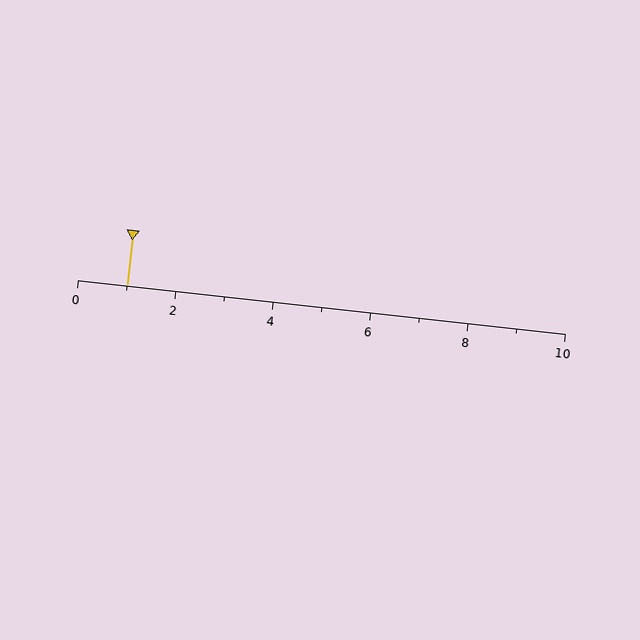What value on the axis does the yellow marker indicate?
The marker indicates approximately 1.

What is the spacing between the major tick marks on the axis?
The major ticks are spaced 2 apart.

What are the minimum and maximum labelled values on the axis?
The axis runs from 0 to 10.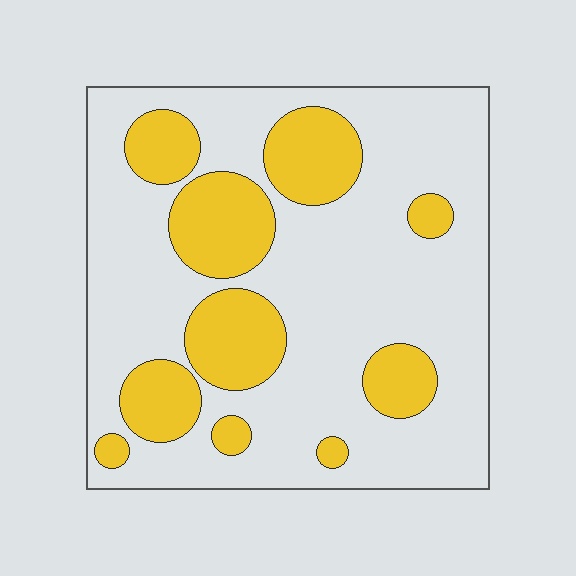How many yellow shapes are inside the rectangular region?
10.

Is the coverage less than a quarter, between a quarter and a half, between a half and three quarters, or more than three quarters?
Between a quarter and a half.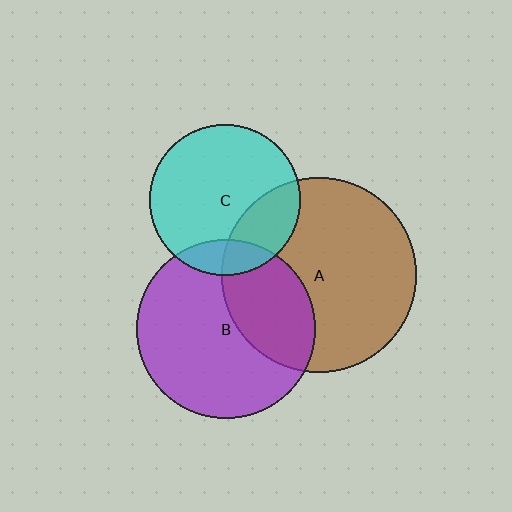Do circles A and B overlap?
Yes.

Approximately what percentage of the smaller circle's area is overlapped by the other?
Approximately 35%.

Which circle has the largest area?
Circle A (brown).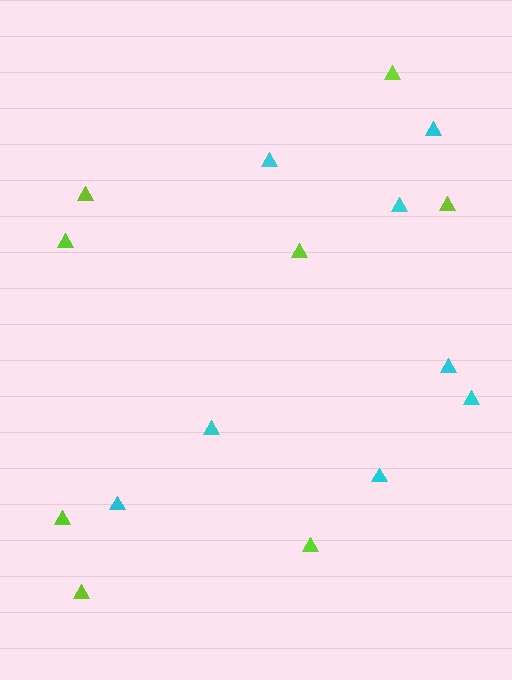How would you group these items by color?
There are 2 groups: one group of lime triangles (8) and one group of cyan triangles (8).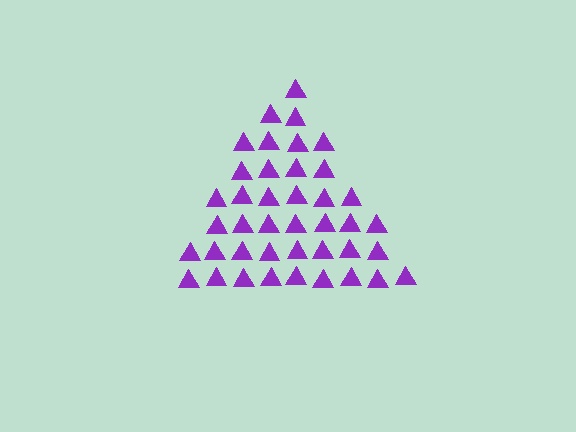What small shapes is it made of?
It is made of small triangles.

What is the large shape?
The large shape is a triangle.